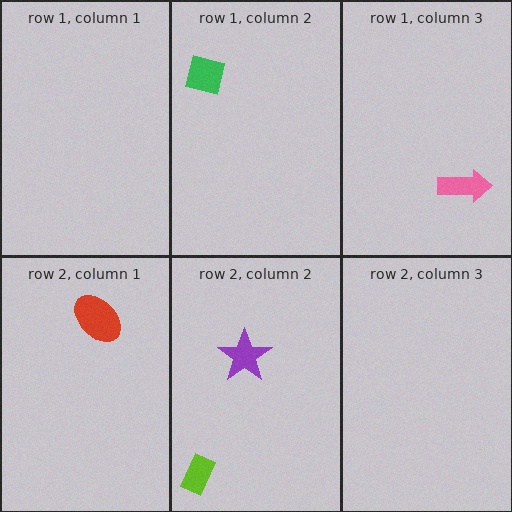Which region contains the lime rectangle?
The row 2, column 2 region.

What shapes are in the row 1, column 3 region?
The pink arrow.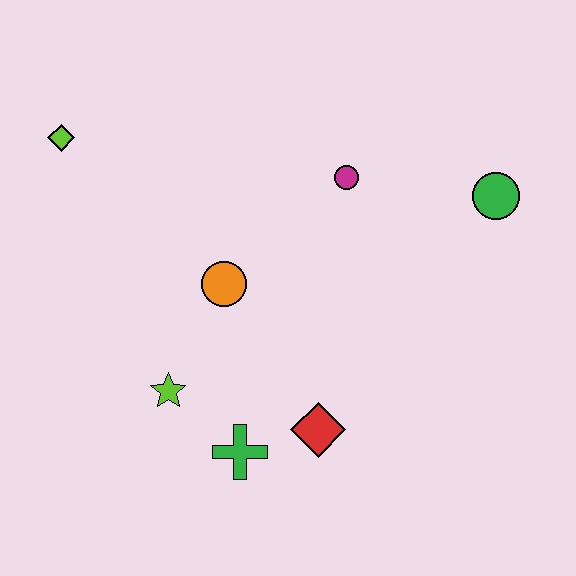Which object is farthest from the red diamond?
The lime diamond is farthest from the red diamond.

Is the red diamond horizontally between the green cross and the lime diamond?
No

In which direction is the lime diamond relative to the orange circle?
The lime diamond is to the left of the orange circle.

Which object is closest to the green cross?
The red diamond is closest to the green cross.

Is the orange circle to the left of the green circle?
Yes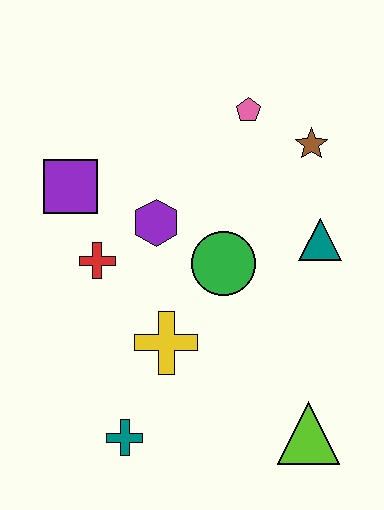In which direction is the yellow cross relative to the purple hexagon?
The yellow cross is below the purple hexagon.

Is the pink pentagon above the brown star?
Yes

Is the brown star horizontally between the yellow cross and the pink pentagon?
No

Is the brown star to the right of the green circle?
Yes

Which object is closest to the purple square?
The red cross is closest to the purple square.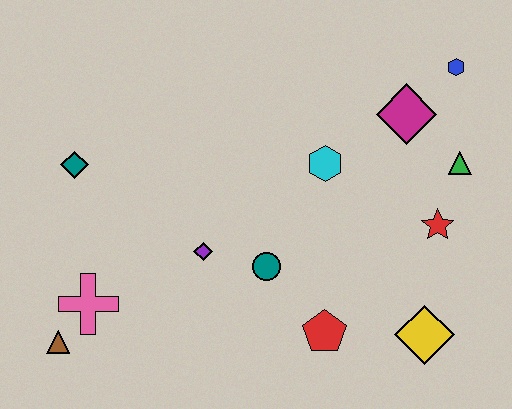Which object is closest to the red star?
The green triangle is closest to the red star.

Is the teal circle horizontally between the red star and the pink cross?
Yes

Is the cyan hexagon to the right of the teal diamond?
Yes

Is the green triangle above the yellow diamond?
Yes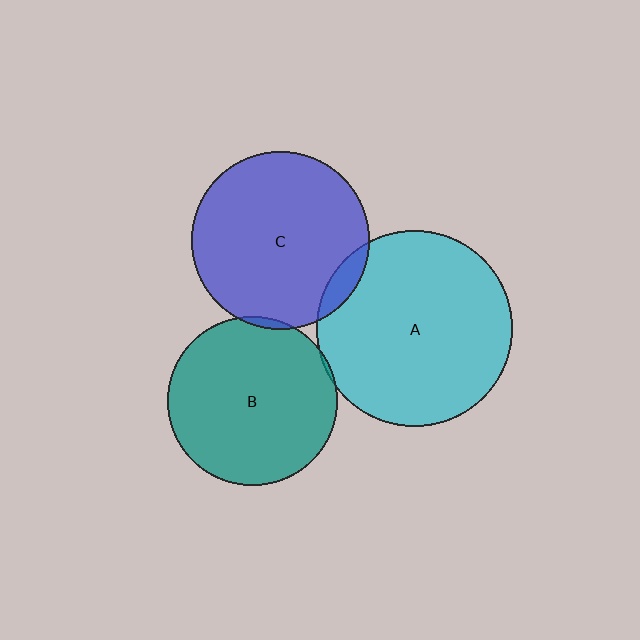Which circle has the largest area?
Circle A (cyan).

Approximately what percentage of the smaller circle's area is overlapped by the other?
Approximately 5%.